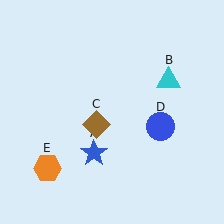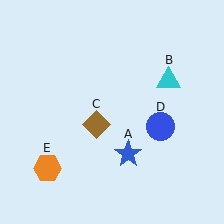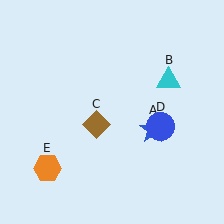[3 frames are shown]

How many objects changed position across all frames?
1 object changed position: blue star (object A).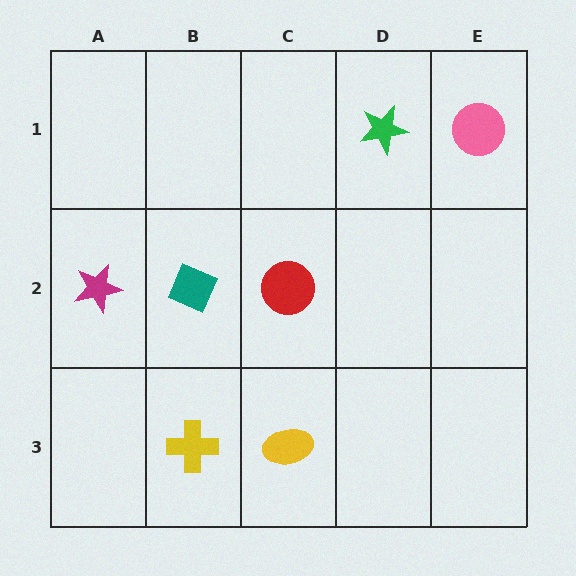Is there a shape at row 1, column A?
No, that cell is empty.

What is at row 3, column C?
A yellow ellipse.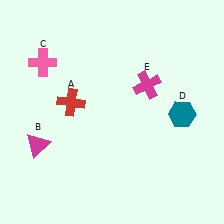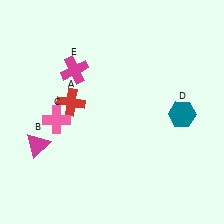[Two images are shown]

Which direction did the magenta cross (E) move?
The magenta cross (E) moved left.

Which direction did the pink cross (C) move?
The pink cross (C) moved down.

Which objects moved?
The objects that moved are: the pink cross (C), the magenta cross (E).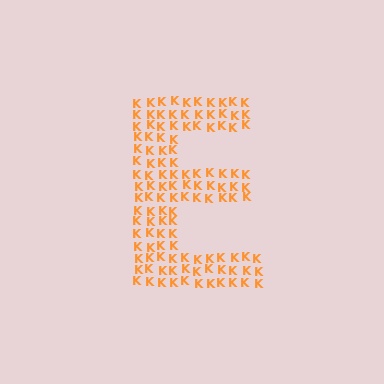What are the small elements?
The small elements are letter K's.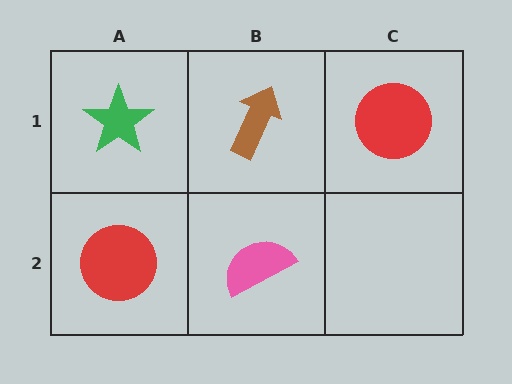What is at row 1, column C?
A red circle.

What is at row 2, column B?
A pink semicircle.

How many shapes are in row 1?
3 shapes.